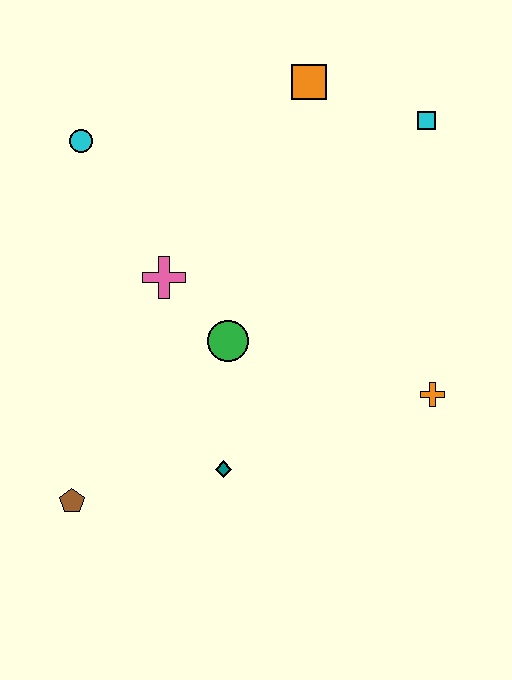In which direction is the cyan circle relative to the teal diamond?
The cyan circle is above the teal diamond.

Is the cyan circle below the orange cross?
No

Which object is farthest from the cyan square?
The brown pentagon is farthest from the cyan square.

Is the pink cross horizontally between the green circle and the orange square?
No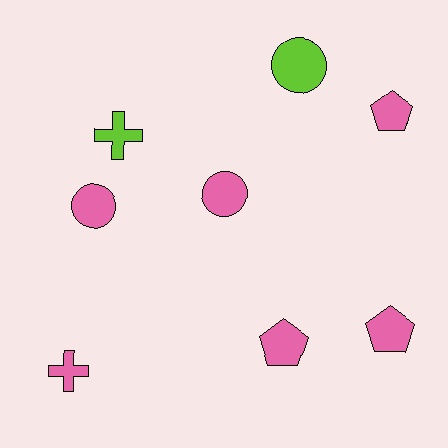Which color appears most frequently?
Pink, with 6 objects.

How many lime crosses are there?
There is 1 lime cross.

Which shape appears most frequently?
Pentagon, with 3 objects.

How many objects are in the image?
There are 8 objects.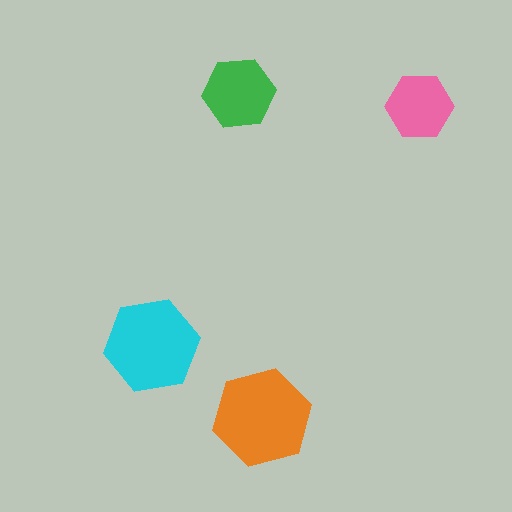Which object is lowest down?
The orange hexagon is bottommost.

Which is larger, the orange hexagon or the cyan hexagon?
The orange one.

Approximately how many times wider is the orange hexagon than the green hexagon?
About 1.5 times wider.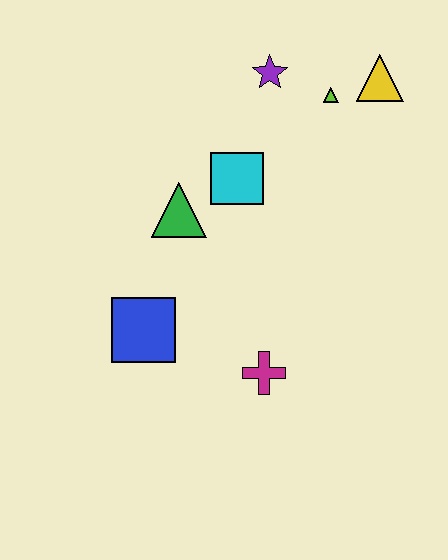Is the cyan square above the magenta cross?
Yes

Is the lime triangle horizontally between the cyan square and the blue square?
No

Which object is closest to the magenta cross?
The blue square is closest to the magenta cross.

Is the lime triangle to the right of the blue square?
Yes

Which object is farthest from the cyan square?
The magenta cross is farthest from the cyan square.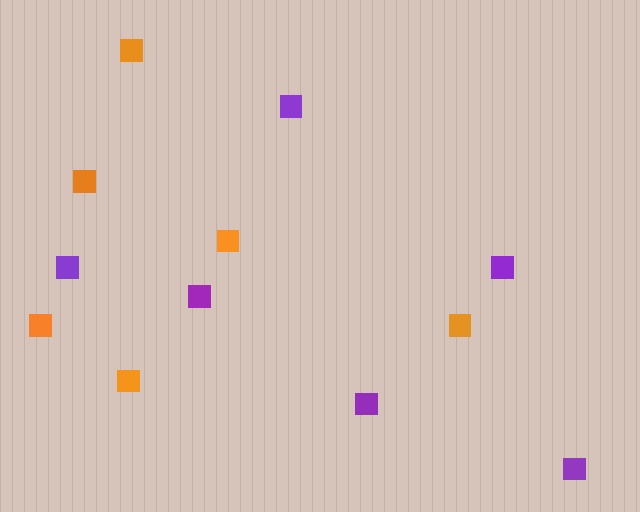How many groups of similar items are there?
There are 2 groups: one group of orange squares (6) and one group of purple squares (6).